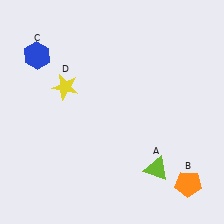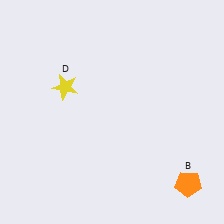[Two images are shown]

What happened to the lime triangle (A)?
The lime triangle (A) was removed in Image 2. It was in the bottom-right area of Image 1.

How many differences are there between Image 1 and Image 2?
There are 2 differences between the two images.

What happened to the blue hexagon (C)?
The blue hexagon (C) was removed in Image 2. It was in the top-left area of Image 1.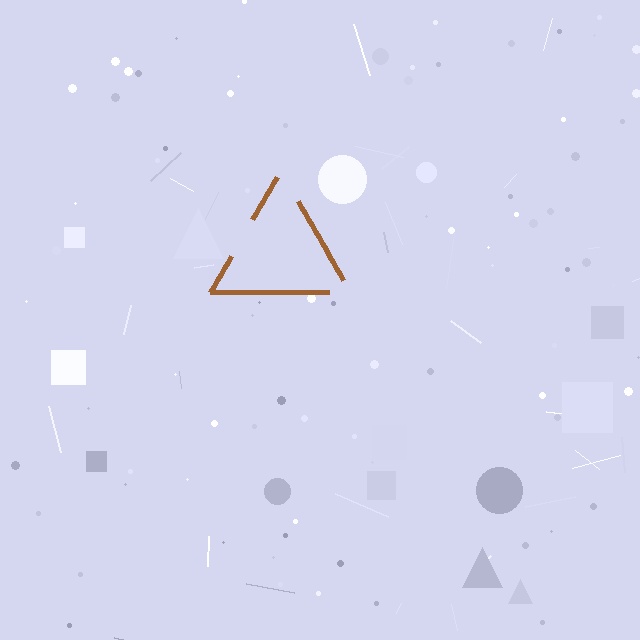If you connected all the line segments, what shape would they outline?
They would outline a triangle.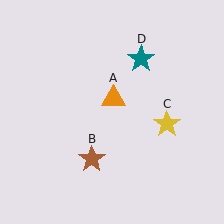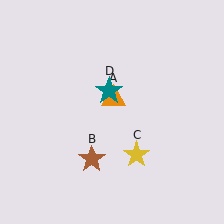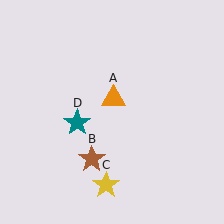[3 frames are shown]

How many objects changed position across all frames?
2 objects changed position: yellow star (object C), teal star (object D).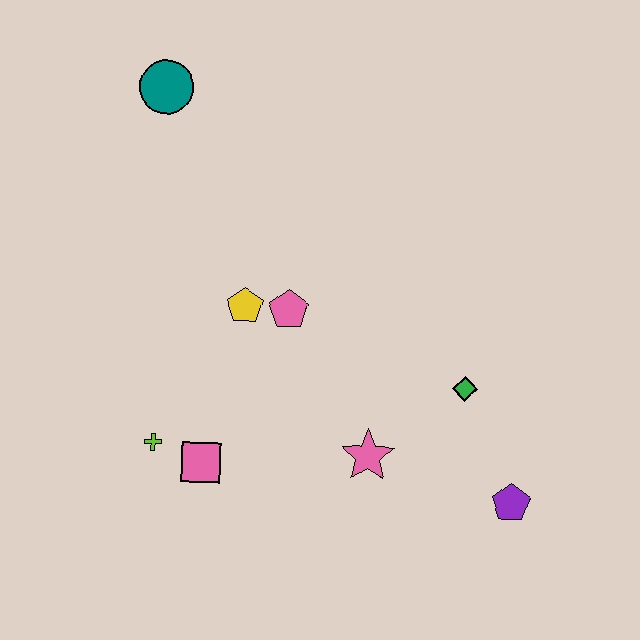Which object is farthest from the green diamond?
The teal circle is farthest from the green diamond.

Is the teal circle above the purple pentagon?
Yes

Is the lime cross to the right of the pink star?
No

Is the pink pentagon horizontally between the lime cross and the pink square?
No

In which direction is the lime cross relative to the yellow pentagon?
The lime cross is below the yellow pentagon.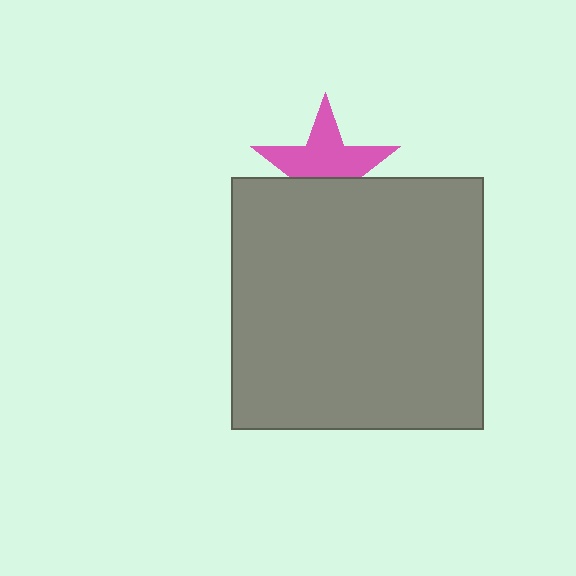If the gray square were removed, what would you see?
You would see the complete pink star.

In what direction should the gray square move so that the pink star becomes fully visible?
The gray square should move down. That is the shortest direction to clear the overlap and leave the pink star fully visible.